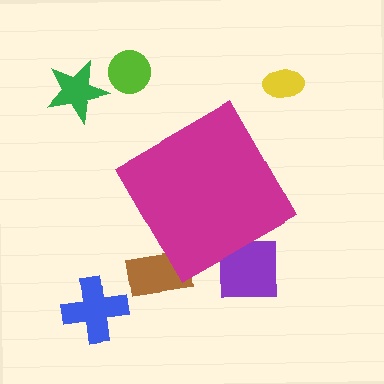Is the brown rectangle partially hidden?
Yes, the brown rectangle is partially hidden behind the magenta diamond.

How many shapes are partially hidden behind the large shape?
2 shapes are partially hidden.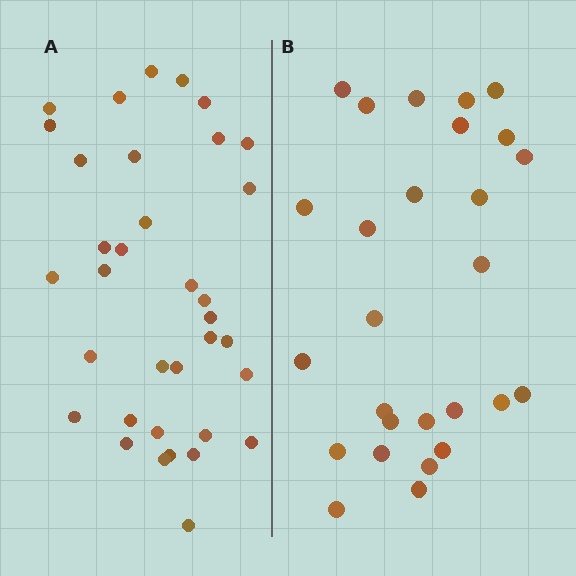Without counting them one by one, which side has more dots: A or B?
Region A (the left region) has more dots.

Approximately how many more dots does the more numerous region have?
Region A has roughly 8 or so more dots than region B.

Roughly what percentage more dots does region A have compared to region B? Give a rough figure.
About 30% more.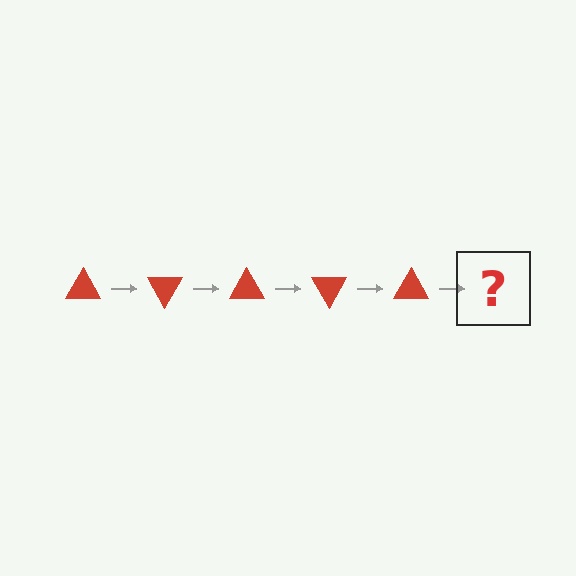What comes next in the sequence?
The next element should be a red triangle rotated 300 degrees.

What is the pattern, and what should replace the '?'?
The pattern is that the triangle rotates 60 degrees each step. The '?' should be a red triangle rotated 300 degrees.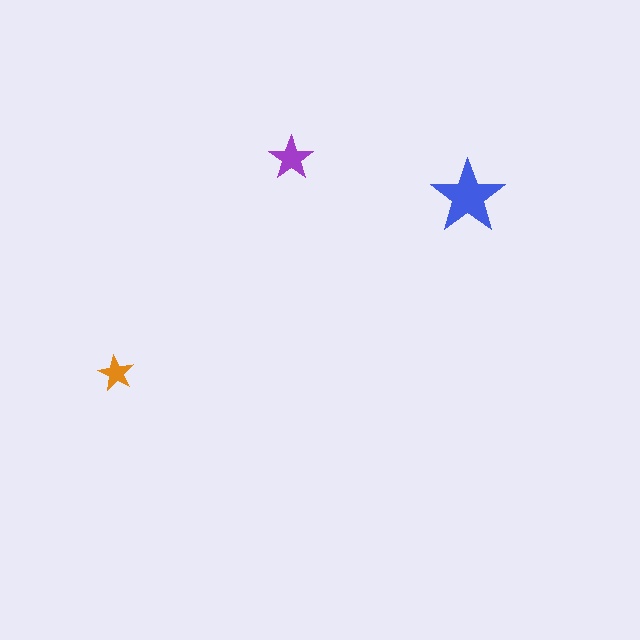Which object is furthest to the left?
The orange star is leftmost.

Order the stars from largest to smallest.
the blue one, the purple one, the orange one.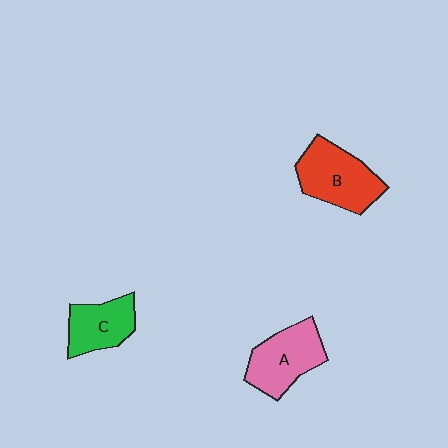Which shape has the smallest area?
Shape C (green).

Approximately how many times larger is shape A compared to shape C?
Approximately 1.2 times.